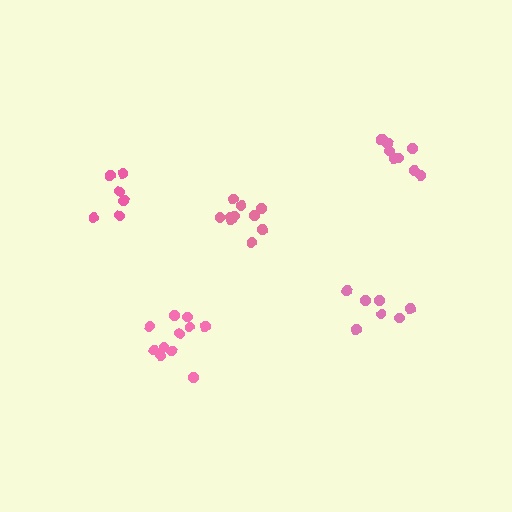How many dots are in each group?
Group 1: 11 dots, Group 2: 9 dots, Group 3: 7 dots, Group 4: 6 dots, Group 5: 10 dots (43 total).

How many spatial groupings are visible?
There are 5 spatial groupings.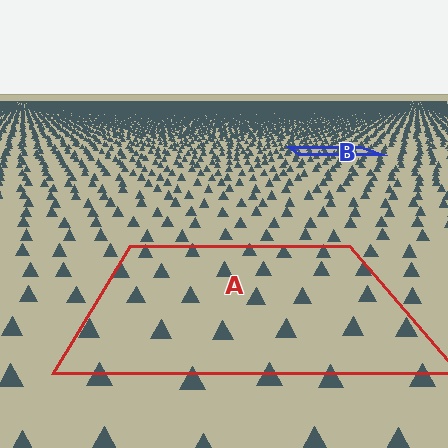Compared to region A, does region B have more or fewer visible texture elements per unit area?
Region B has more texture elements per unit area — they are packed more densely because it is farther away.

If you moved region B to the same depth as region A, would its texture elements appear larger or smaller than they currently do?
They would appear larger. At a closer depth, the same texture elements are projected at a bigger on-screen size.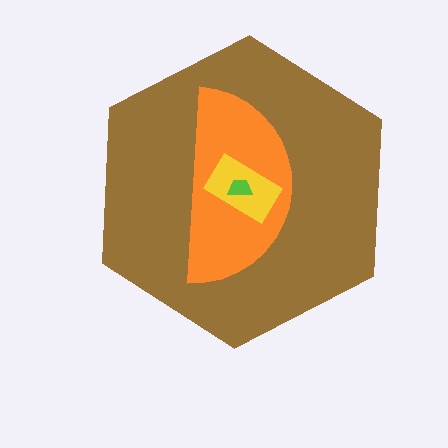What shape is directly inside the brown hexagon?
The orange semicircle.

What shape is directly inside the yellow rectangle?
The lime trapezoid.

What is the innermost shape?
The lime trapezoid.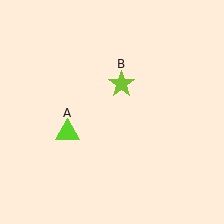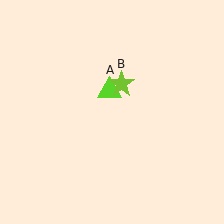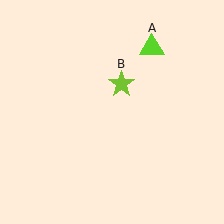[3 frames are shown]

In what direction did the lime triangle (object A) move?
The lime triangle (object A) moved up and to the right.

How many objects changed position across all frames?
1 object changed position: lime triangle (object A).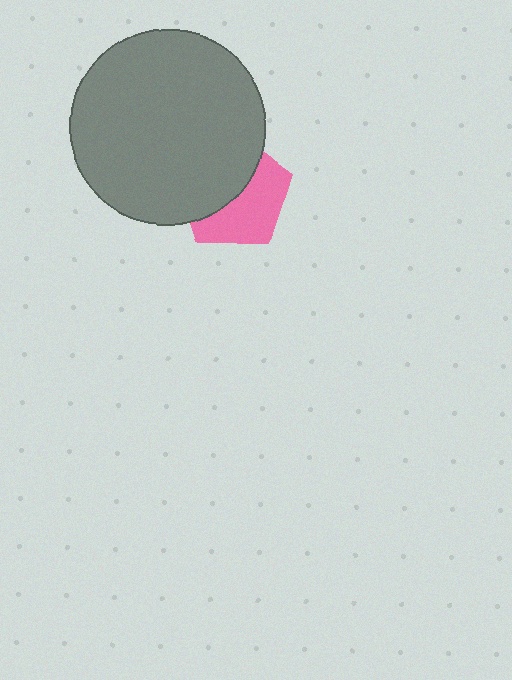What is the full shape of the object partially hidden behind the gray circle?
The partially hidden object is a pink pentagon.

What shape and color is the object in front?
The object in front is a gray circle.